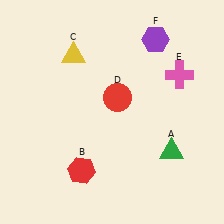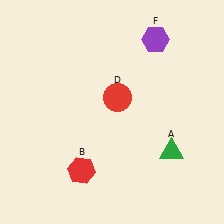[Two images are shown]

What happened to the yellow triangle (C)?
The yellow triangle (C) was removed in Image 2. It was in the top-left area of Image 1.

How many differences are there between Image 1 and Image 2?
There are 2 differences between the two images.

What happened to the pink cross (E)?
The pink cross (E) was removed in Image 2. It was in the top-right area of Image 1.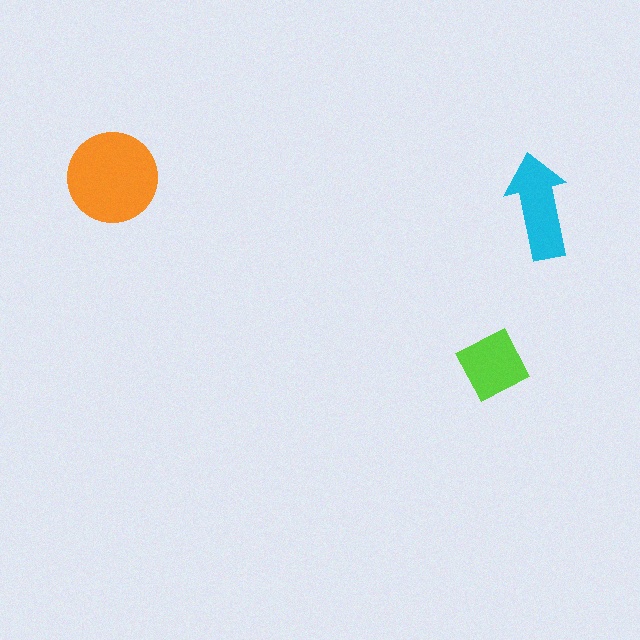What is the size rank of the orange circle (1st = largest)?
1st.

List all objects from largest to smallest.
The orange circle, the cyan arrow, the lime square.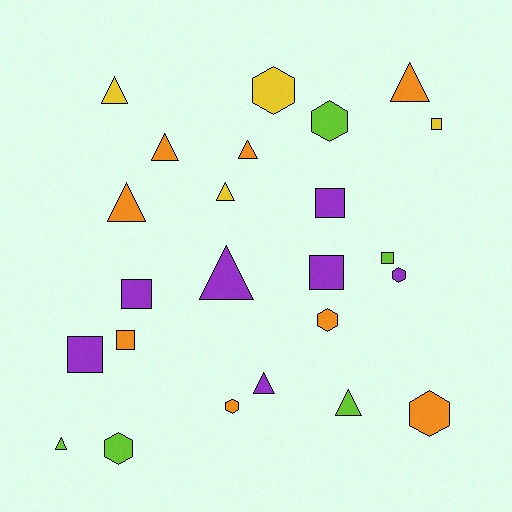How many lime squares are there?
There is 1 lime square.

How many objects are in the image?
There are 24 objects.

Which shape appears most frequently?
Triangle, with 10 objects.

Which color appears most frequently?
Orange, with 8 objects.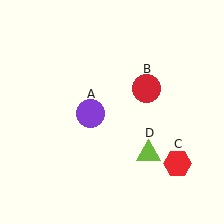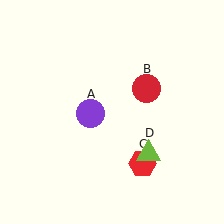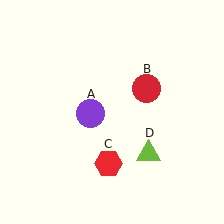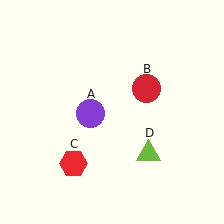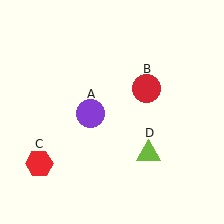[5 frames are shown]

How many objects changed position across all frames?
1 object changed position: red hexagon (object C).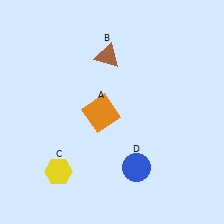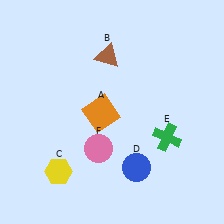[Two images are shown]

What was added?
A green cross (E), a pink circle (F) were added in Image 2.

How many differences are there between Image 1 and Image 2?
There are 2 differences between the two images.